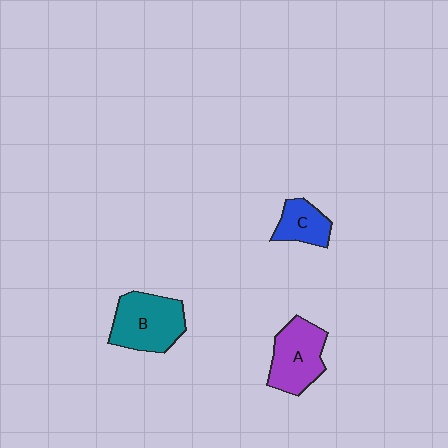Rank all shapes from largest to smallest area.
From largest to smallest: B (teal), A (purple), C (blue).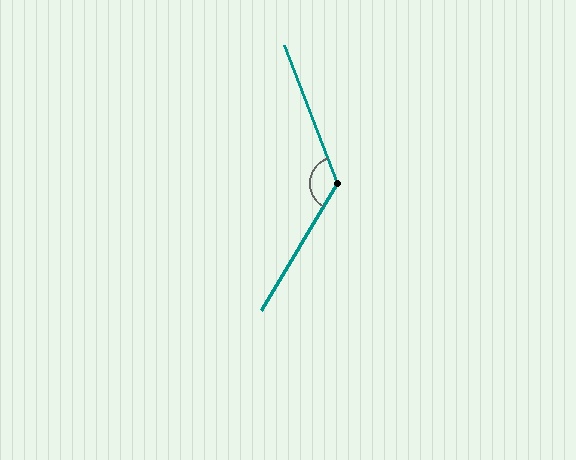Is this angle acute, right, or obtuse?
It is obtuse.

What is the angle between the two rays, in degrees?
Approximately 129 degrees.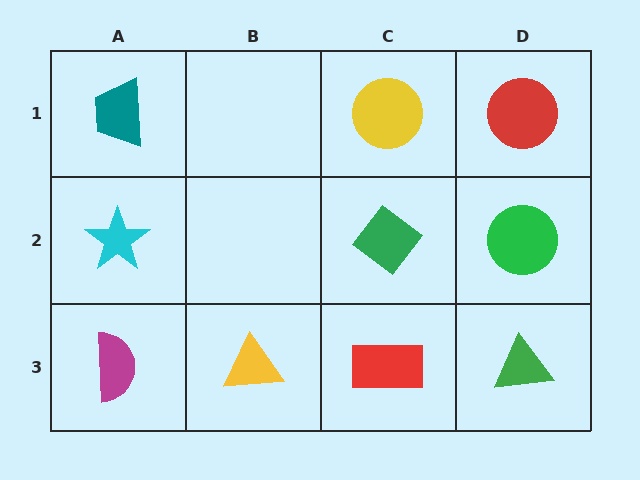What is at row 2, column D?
A green circle.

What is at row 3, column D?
A green triangle.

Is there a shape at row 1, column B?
No, that cell is empty.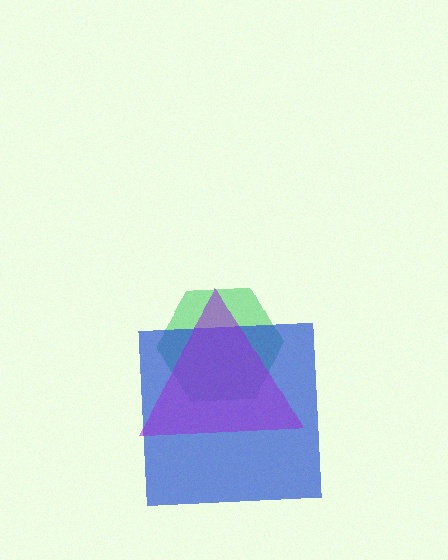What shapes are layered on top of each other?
The layered shapes are: a green hexagon, a blue square, a purple triangle.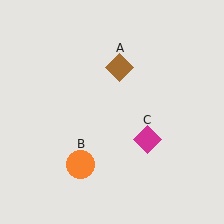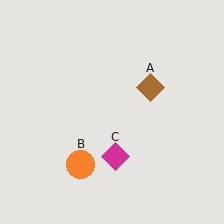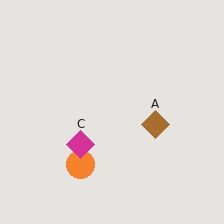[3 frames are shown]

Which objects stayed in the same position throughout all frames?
Orange circle (object B) remained stationary.